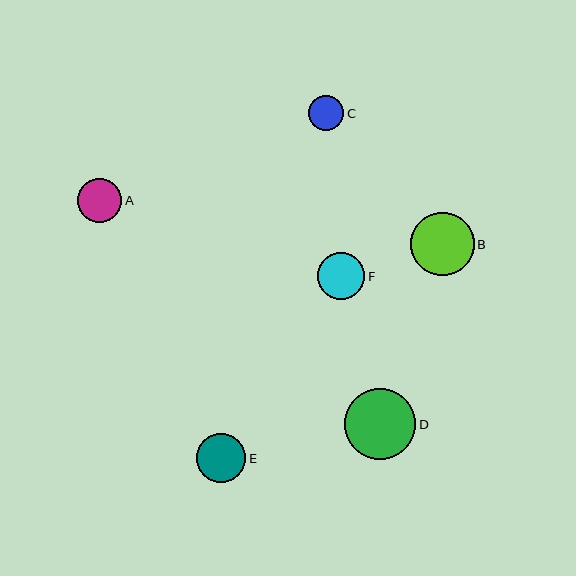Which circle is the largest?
Circle D is the largest with a size of approximately 71 pixels.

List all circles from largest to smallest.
From largest to smallest: D, B, E, F, A, C.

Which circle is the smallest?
Circle C is the smallest with a size of approximately 35 pixels.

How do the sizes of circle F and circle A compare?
Circle F and circle A are approximately the same size.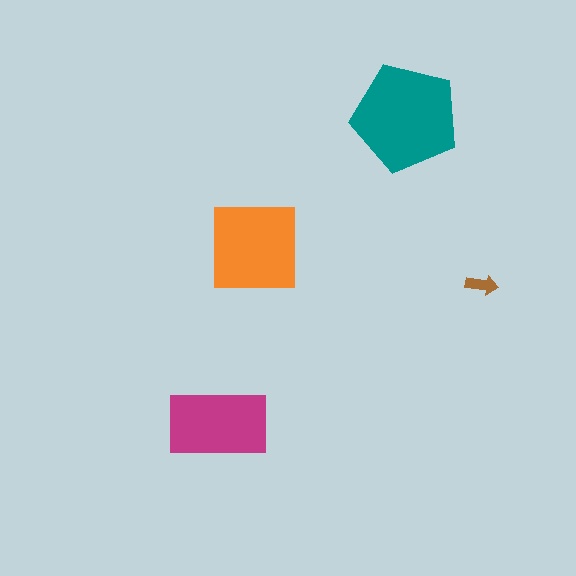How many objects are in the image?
There are 4 objects in the image.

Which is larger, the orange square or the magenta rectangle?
The orange square.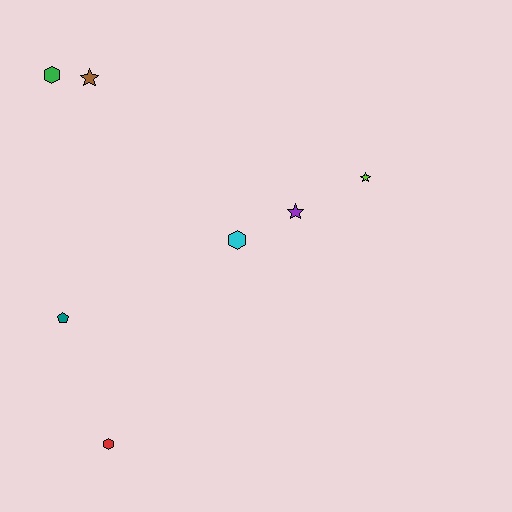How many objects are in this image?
There are 7 objects.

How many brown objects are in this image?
There is 1 brown object.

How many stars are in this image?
There are 3 stars.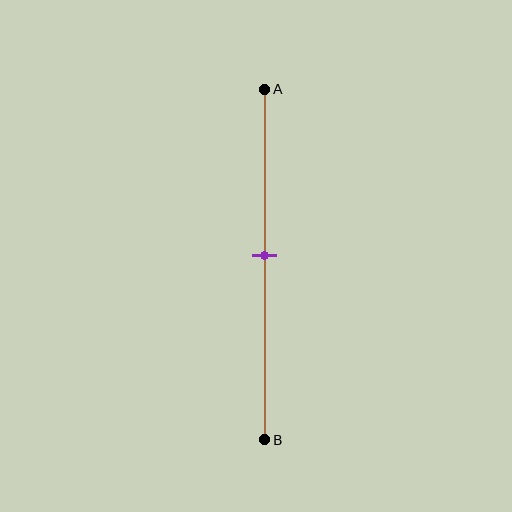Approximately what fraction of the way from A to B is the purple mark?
The purple mark is approximately 50% of the way from A to B.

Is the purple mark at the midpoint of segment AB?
Yes, the mark is approximately at the midpoint.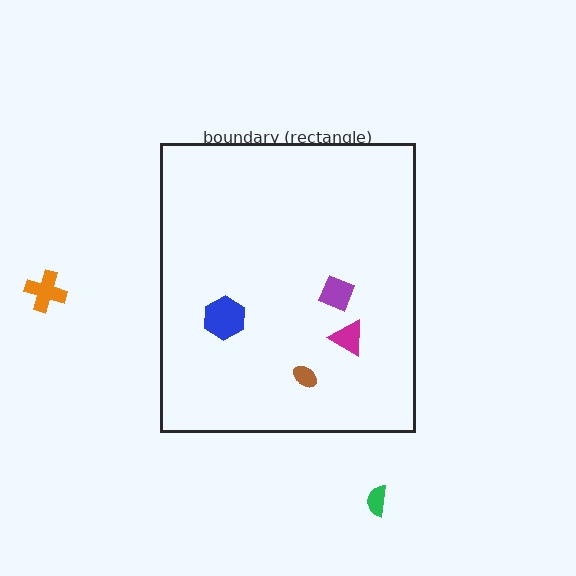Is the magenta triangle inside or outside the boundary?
Inside.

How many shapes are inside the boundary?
4 inside, 2 outside.